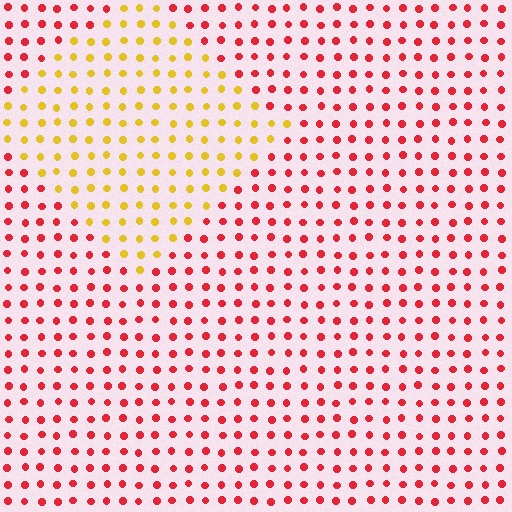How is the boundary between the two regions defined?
The boundary is defined purely by a slight shift in hue (about 56 degrees). Spacing, size, and orientation are identical on both sides.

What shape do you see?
I see a diamond.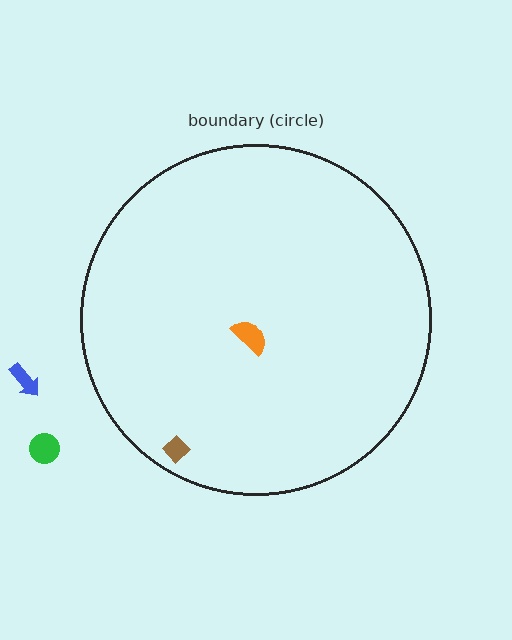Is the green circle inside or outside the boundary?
Outside.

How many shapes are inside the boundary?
2 inside, 2 outside.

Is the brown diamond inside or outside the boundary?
Inside.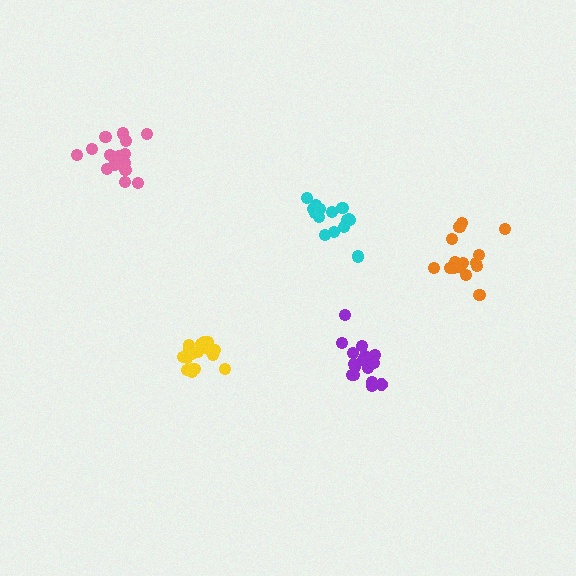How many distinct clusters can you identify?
There are 5 distinct clusters.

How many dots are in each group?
Group 1: 17 dots, Group 2: 16 dots, Group 3: 15 dots, Group 4: 17 dots, Group 5: 16 dots (81 total).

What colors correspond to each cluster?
The clusters are colored: yellow, purple, cyan, pink, orange.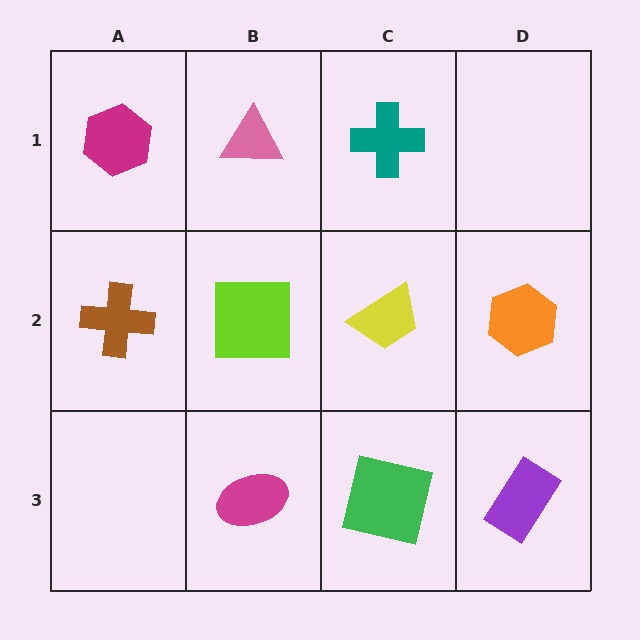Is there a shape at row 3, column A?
No, that cell is empty.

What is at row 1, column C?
A teal cross.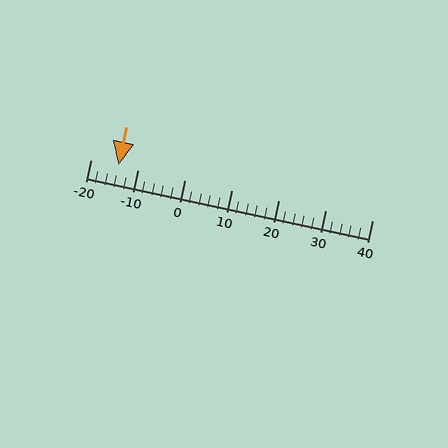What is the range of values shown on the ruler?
The ruler shows values from -20 to 40.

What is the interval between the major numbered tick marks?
The major tick marks are spaced 10 units apart.